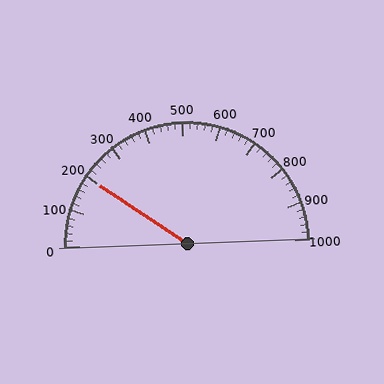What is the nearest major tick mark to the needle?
The nearest major tick mark is 200.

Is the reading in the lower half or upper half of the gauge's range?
The reading is in the lower half of the range (0 to 1000).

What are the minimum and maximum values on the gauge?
The gauge ranges from 0 to 1000.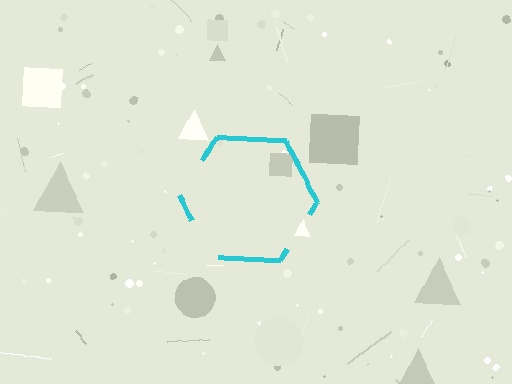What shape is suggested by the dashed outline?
The dashed outline suggests a hexagon.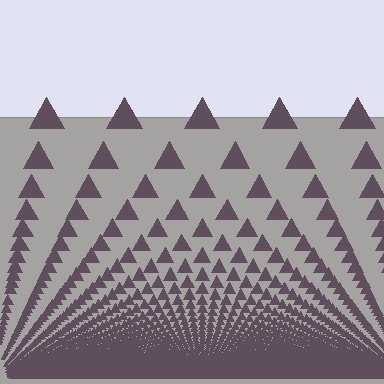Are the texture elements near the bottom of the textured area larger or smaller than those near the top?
Smaller. The gradient is inverted — elements near the bottom are smaller and denser.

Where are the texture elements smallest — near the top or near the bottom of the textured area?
Near the bottom.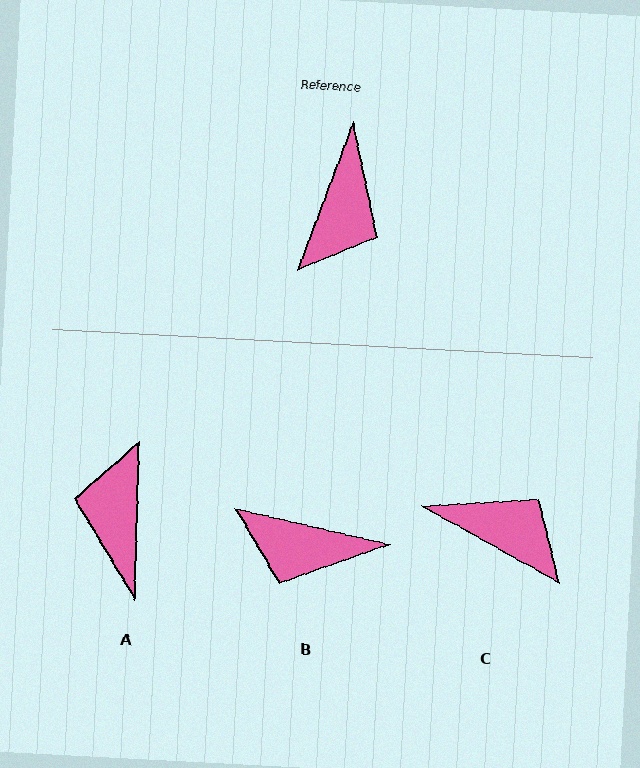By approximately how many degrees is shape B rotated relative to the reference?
Approximately 82 degrees clockwise.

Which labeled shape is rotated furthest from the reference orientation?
A, about 161 degrees away.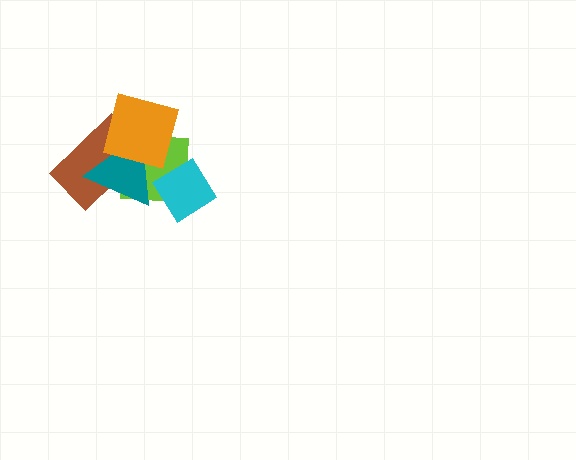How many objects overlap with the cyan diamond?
2 objects overlap with the cyan diamond.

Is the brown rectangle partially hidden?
Yes, it is partially covered by another shape.